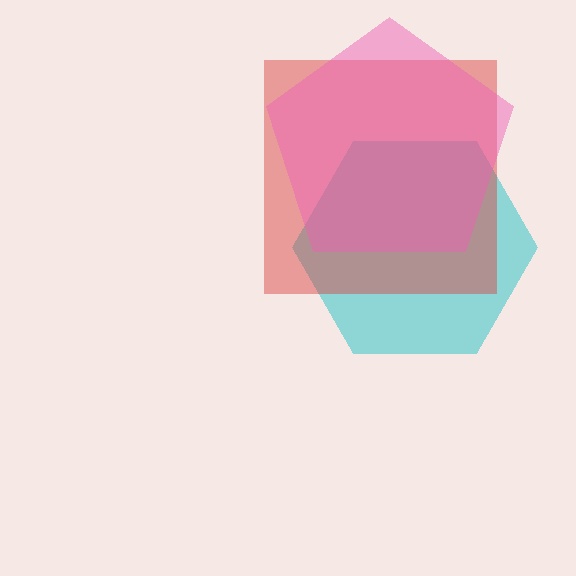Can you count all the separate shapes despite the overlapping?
Yes, there are 3 separate shapes.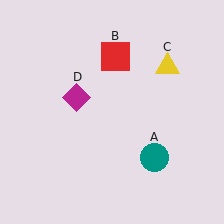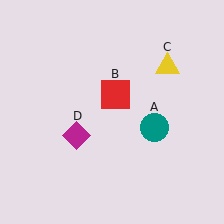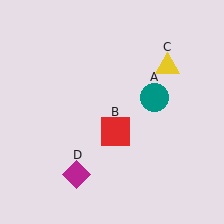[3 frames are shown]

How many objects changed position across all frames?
3 objects changed position: teal circle (object A), red square (object B), magenta diamond (object D).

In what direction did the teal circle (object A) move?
The teal circle (object A) moved up.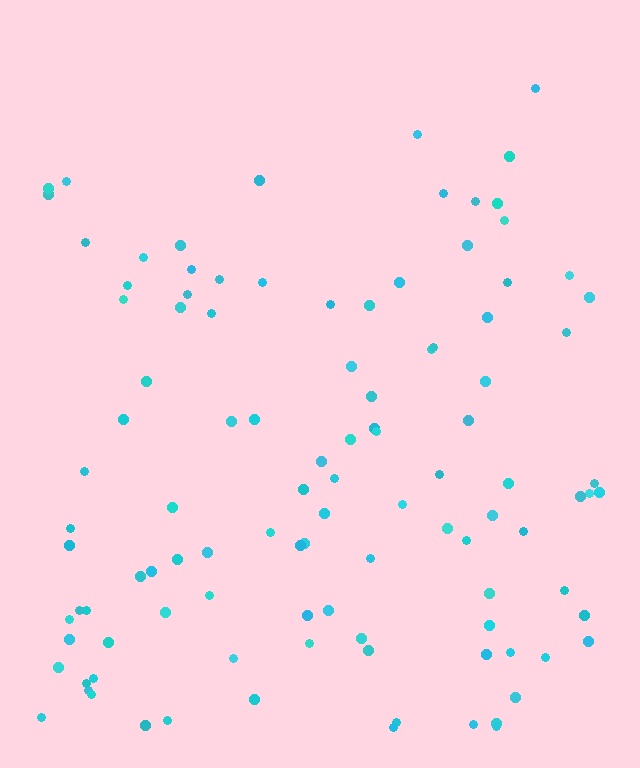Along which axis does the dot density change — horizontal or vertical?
Vertical.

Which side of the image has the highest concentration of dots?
The bottom.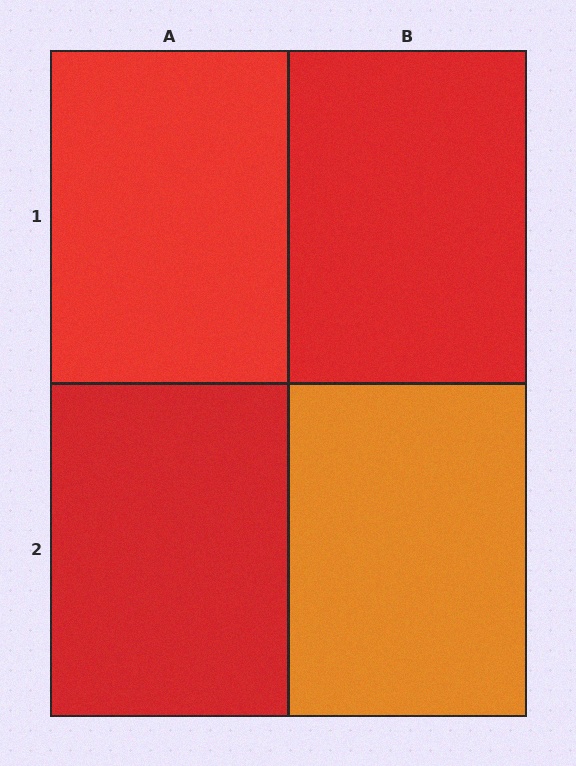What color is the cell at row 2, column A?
Red.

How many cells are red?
3 cells are red.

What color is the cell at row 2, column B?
Orange.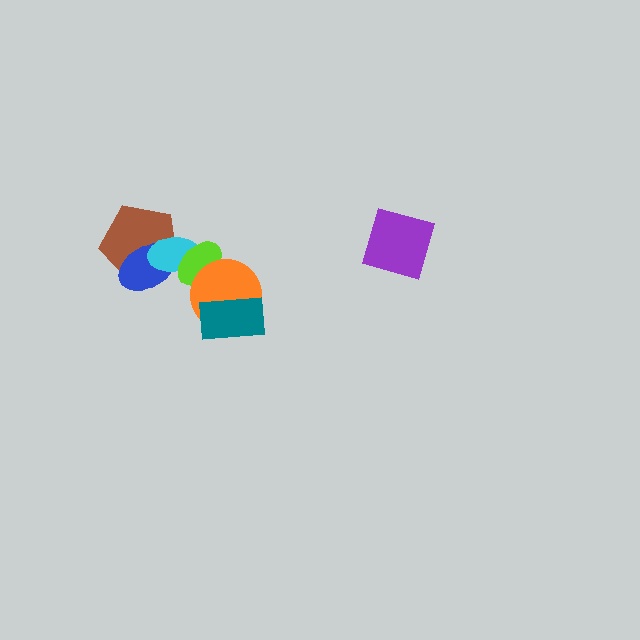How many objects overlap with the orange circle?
2 objects overlap with the orange circle.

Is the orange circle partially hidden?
Yes, it is partially covered by another shape.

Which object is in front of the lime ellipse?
The orange circle is in front of the lime ellipse.